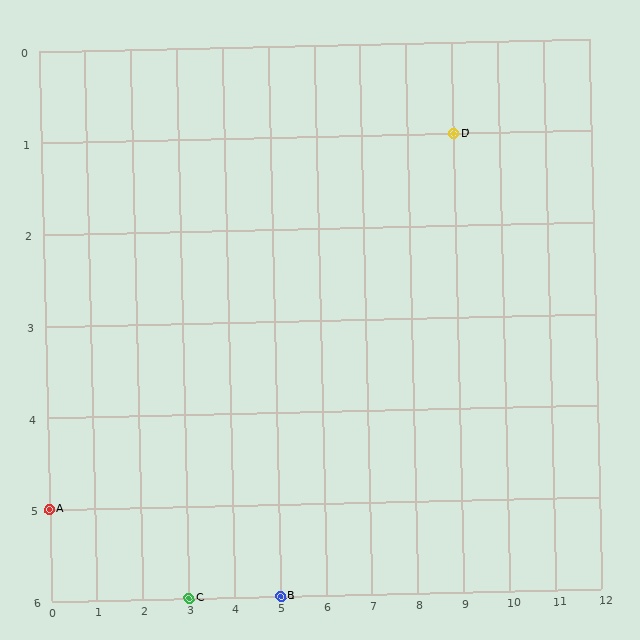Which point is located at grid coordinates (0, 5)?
Point A is at (0, 5).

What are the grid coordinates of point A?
Point A is at grid coordinates (0, 5).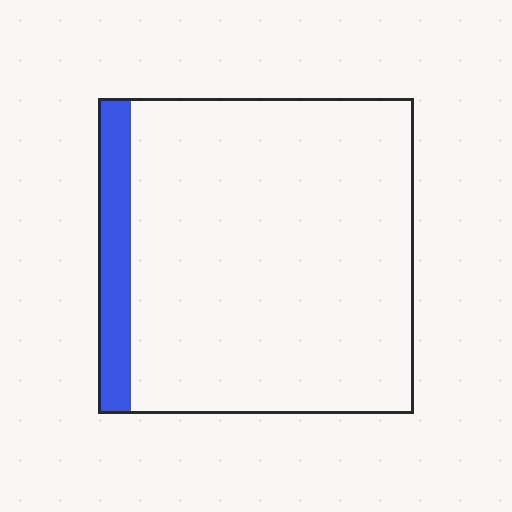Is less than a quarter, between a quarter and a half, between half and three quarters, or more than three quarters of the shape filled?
Less than a quarter.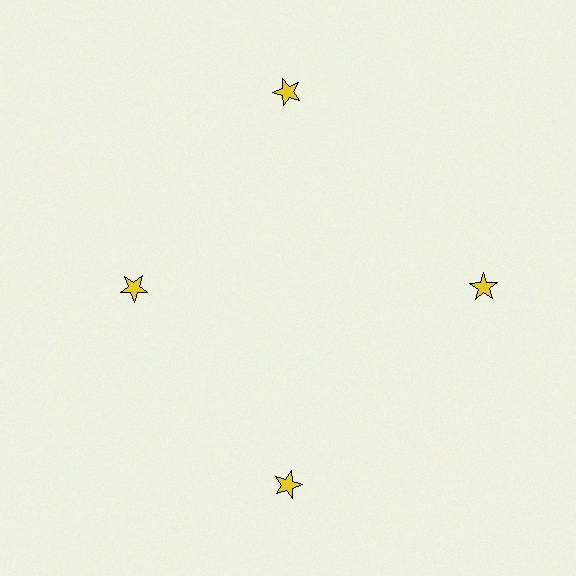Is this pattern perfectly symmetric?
No. The 4 yellow stars are arranged in a ring, but one element near the 9 o'clock position is pulled inward toward the center, breaking the 4-fold rotational symmetry.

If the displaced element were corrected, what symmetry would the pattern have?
It would have 4-fold rotational symmetry — the pattern would map onto itself every 90 degrees.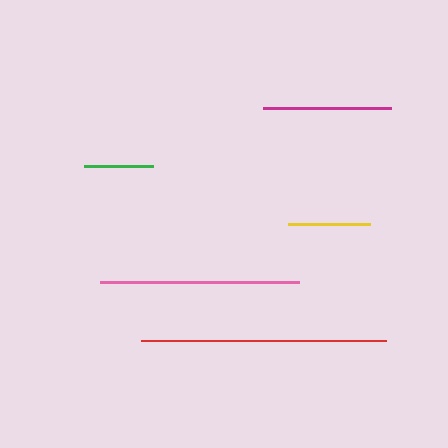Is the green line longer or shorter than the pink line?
The pink line is longer than the green line.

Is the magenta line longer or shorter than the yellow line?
The magenta line is longer than the yellow line.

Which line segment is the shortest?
The green line is the shortest at approximately 69 pixels.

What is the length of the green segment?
The green segment is approximately 69 pixels long.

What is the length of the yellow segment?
The yellow segment is approximately 82 pixels long.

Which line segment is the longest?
The red line is the longest at approximately 245 pixels.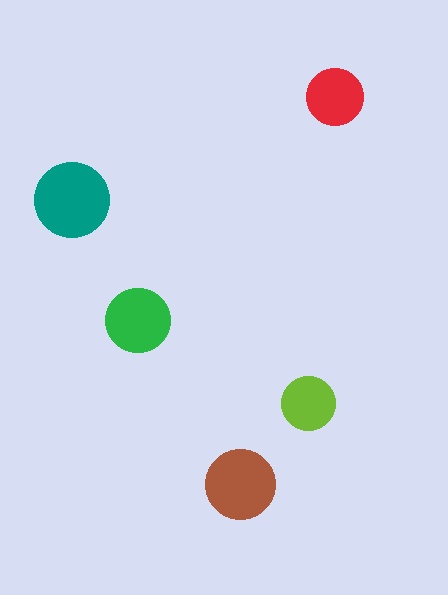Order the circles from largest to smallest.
the teal one, the brown one, the green one, the red one, the lime one.